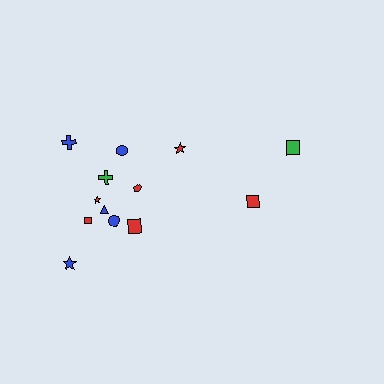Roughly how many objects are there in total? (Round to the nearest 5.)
Roughly 15 objects in total.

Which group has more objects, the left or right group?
The left group.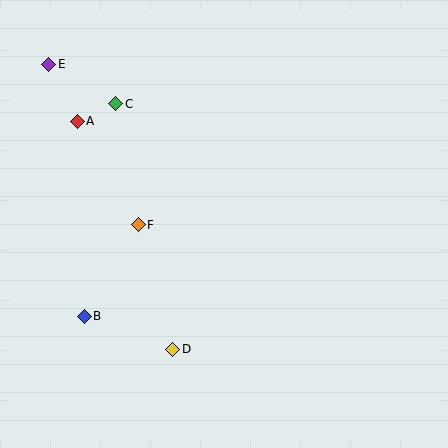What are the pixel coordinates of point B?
Point B is at (84, 316).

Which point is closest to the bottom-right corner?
Point D is closest to the bottom-right corner.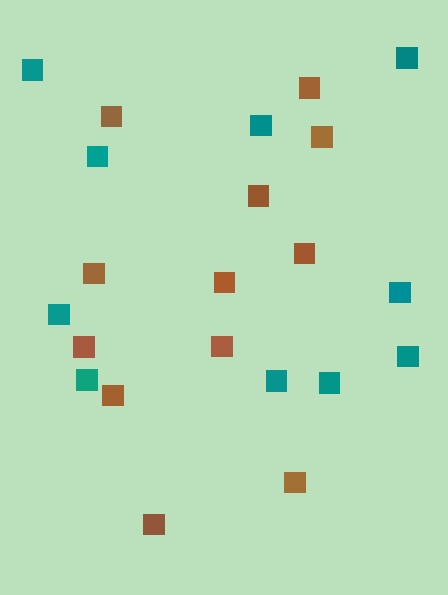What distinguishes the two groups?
There are 2 groups: one group of teal squares (10) and one group of brown squares (12).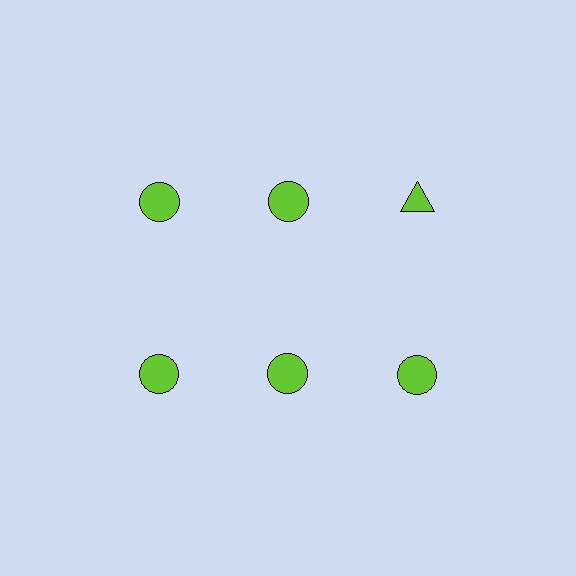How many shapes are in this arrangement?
There are 6 shapes arranged in a grid pattern.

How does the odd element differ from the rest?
It has a different shape: triangle instead of circle.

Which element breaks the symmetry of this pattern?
The lime triangle in the top row, center column breaks the symmetry. All other shapes are lime circles.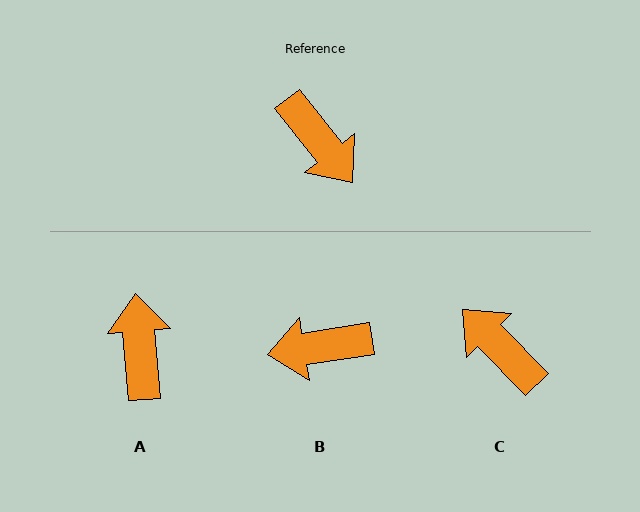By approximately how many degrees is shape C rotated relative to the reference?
Approximately 173 degrees clockwise.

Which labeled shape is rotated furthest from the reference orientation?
C, about 173 degrees away.